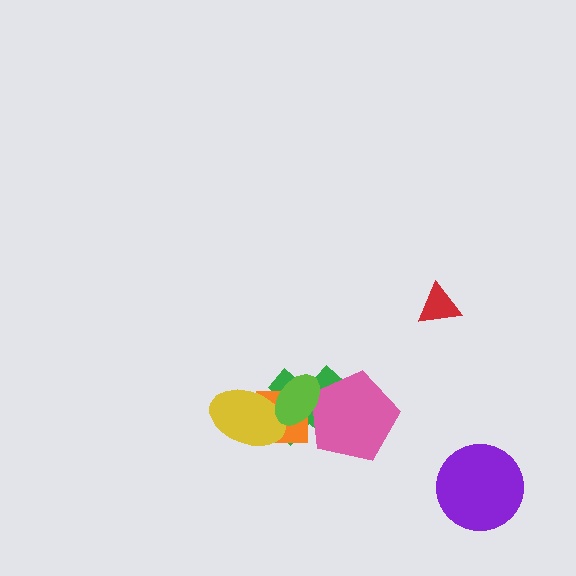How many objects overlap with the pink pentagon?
2 objects overlap with the pink pentagon.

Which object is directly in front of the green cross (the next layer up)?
The orange square is directly in front of the green cross.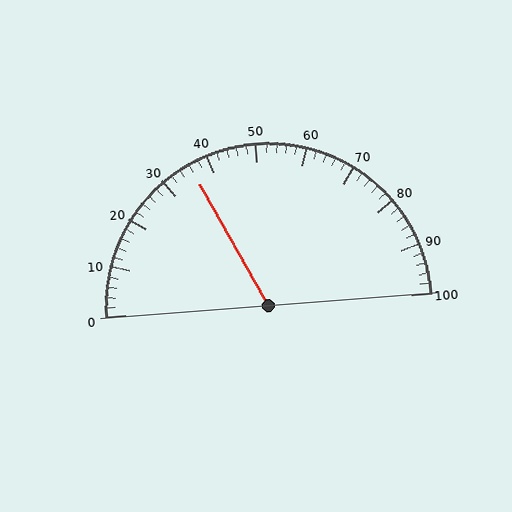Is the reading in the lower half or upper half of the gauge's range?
The reading is in the lower half of the range (0 to 100).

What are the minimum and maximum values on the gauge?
The gauge ranges from 0 to 100.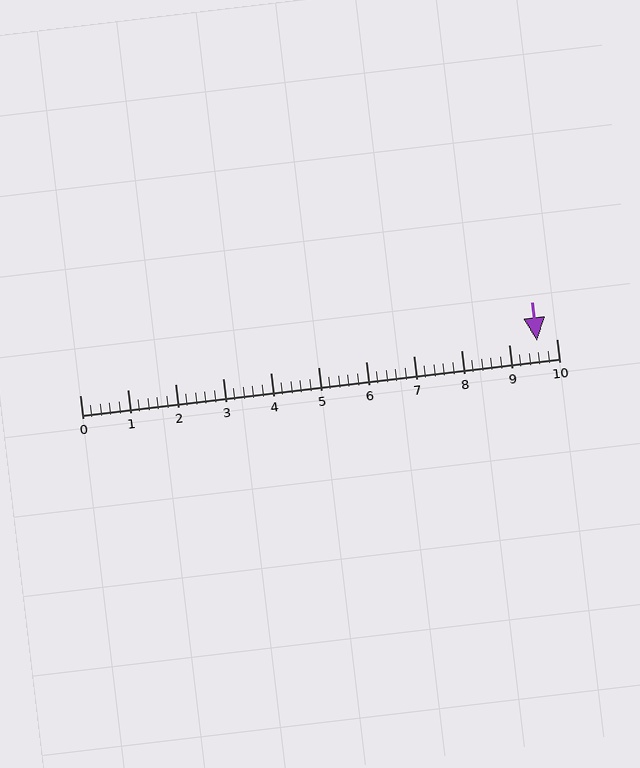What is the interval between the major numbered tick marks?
The major tick marks are spaced 1 units apart.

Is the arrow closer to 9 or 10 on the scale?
The arrow is closer to 10.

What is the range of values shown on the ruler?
The ruler shows values from 0 to 10.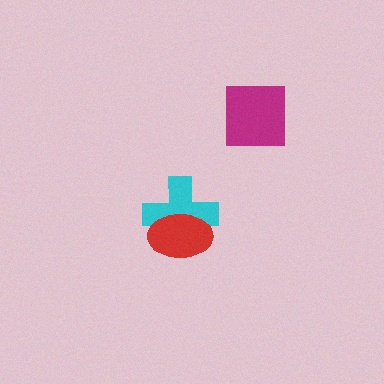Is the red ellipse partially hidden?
No, no other shape covers it.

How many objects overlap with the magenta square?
0 objects overlap with the magenta square.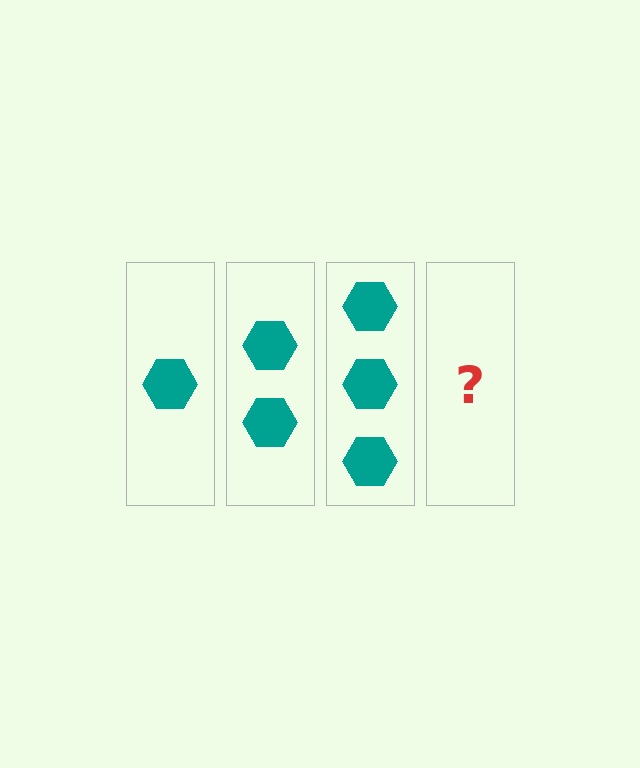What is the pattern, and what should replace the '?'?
The pattern is that each step adds one more hexagon. The '?' should be 4 hexagons.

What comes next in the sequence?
The next element should be 4 hexagons.